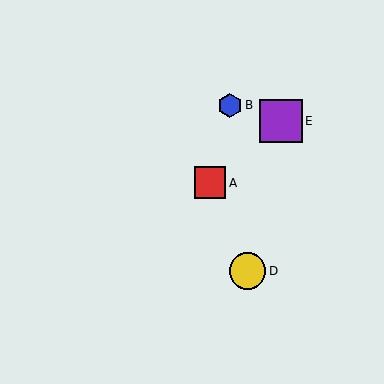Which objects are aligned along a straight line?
Objects A, C, E are aligned along a straight line.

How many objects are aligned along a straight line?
3 objects (A, C, E) are aligned along a straight line.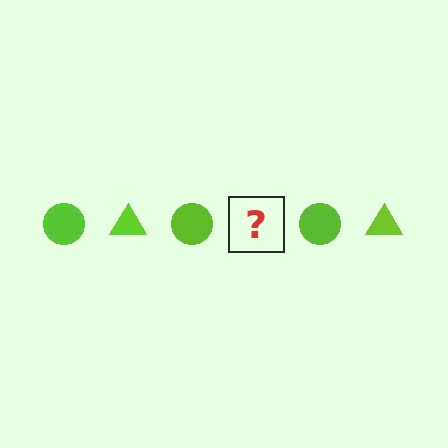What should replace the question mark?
The question mark should be replaced with a lime triangle.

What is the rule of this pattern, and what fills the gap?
The rule is that the pattern cycles through circle, triangle shapes in lime. The gap should be filled with a lime triangle.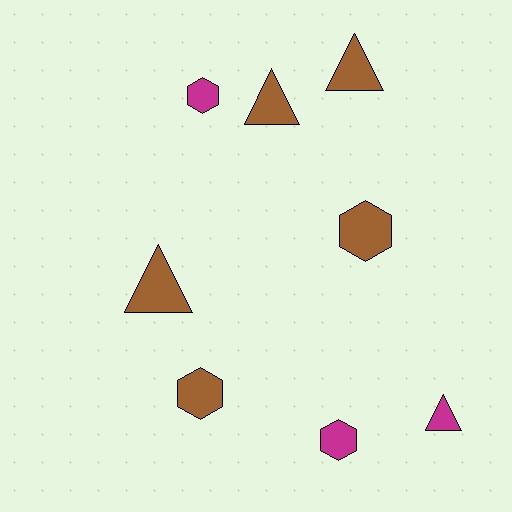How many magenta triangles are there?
There is 1 magenta triangle.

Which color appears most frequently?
Brown, with 5 objects.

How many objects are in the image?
There are 8 objects.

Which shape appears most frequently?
Triangle, with 4 objects.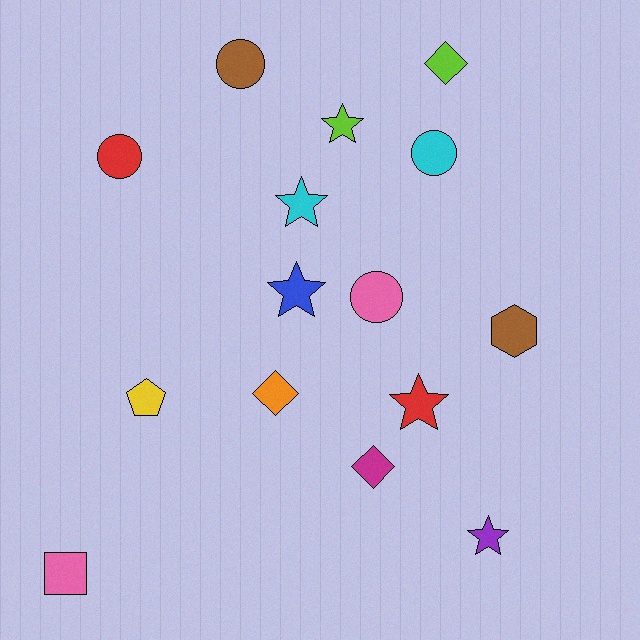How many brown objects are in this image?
There are 2 brown objects.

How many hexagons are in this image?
There is 1 hexagon.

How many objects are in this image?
There are 15 objects.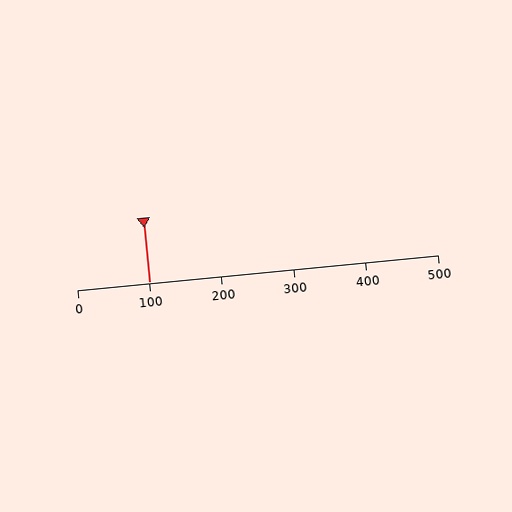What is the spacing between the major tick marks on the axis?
The major ticks are spaced 100 apart.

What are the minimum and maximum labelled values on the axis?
The axis runs from 0 to 500.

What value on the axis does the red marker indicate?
The marker indicates approximately 100.